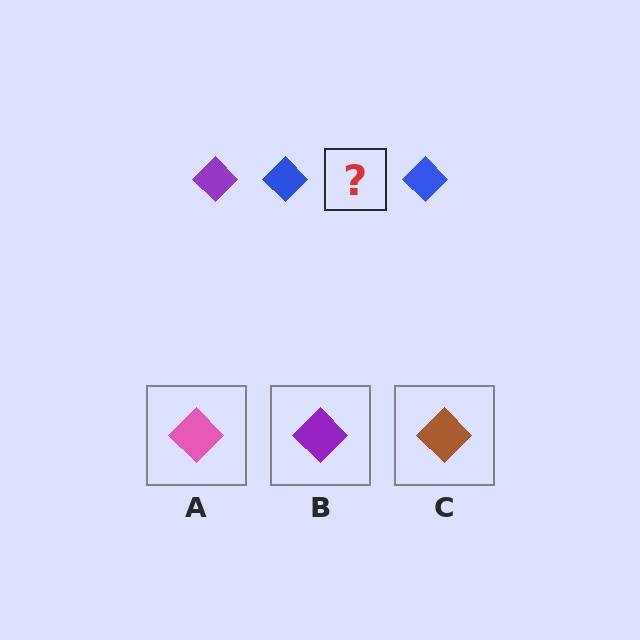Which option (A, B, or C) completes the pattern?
B.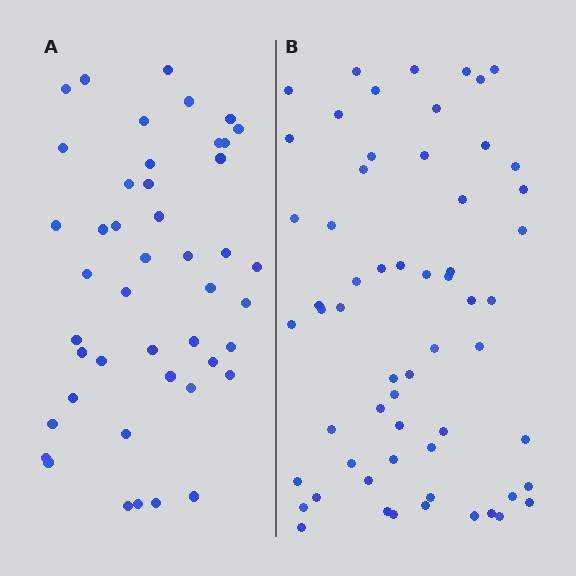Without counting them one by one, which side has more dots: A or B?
Region B (the right region) has more dots.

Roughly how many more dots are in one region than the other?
Region B has approximately 15 more dots than region A.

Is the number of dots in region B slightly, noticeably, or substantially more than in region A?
Region B has noticeably more, but not dramatically so. The ratio is roughly 1.3 to 1.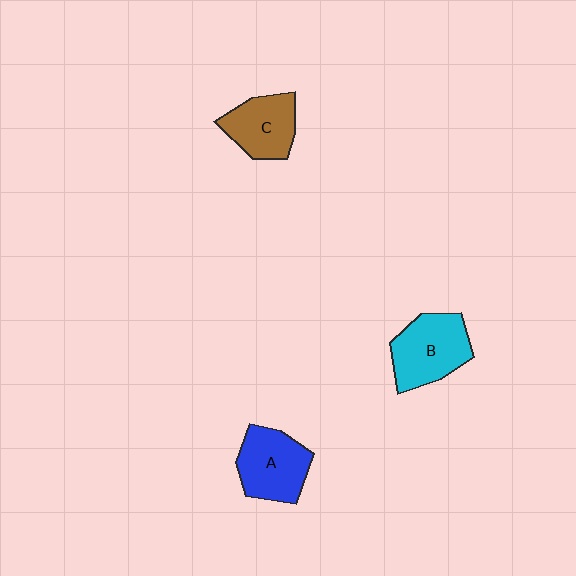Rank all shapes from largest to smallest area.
From largest to smallest: B (cyan), A (blue), C (brown).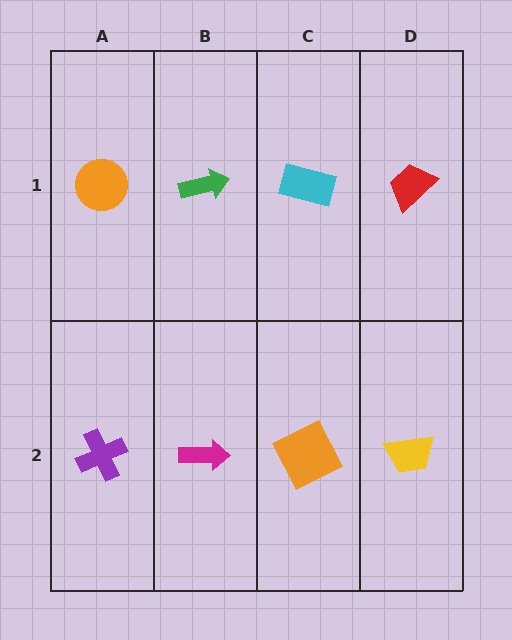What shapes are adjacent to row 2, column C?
A cyan rectangle (row 1, column C), a magenta arrow (row 2, column B), a yellow trapezoid (row 2, column D).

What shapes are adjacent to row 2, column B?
A green arrow (row 1, column B), a purple cross (row 2, column A), an orange square (row 2, column C).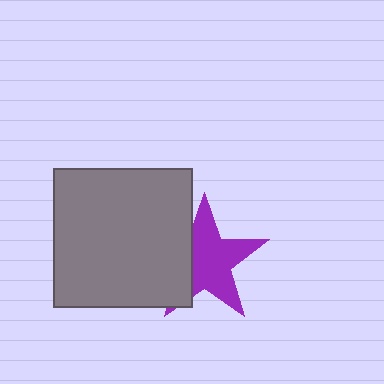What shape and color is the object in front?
The object in front is a gray square.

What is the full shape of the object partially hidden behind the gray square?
The partially hidden object is a purple star.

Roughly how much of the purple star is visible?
Most of it is visible (roughly 68%).